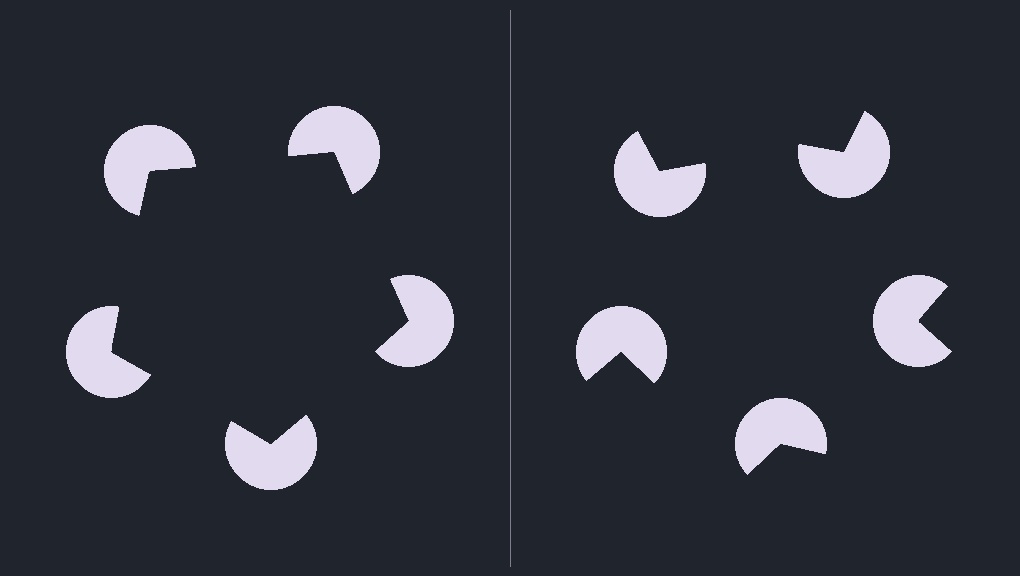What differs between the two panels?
The pac-man discs are positioned identically on both sides; only the wedge orientations differ. On the left they align to a pentagon; on the right they are misaligned.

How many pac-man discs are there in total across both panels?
10 — 5 on each side.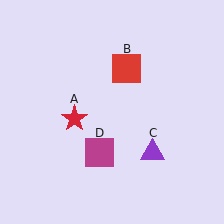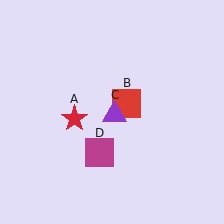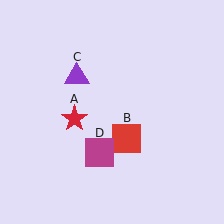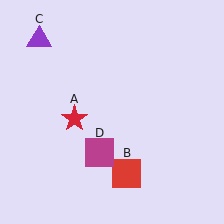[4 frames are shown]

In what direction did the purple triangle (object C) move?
The purple triangle (object C) moved up and to the left.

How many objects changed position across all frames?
2 objects changed position: red square (object B), purple triangle (object C).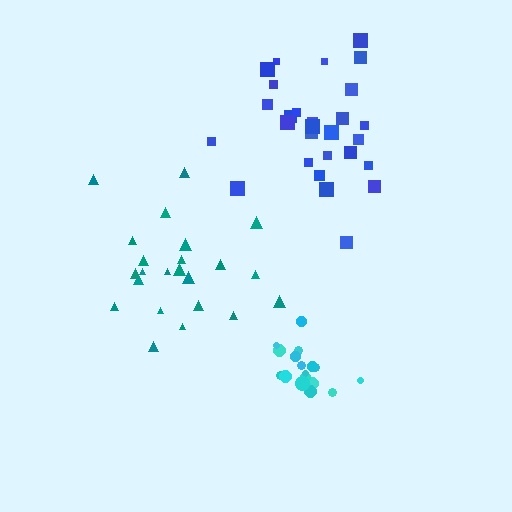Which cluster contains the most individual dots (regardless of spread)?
Blue (28).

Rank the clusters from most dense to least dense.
cyan, blue, teal.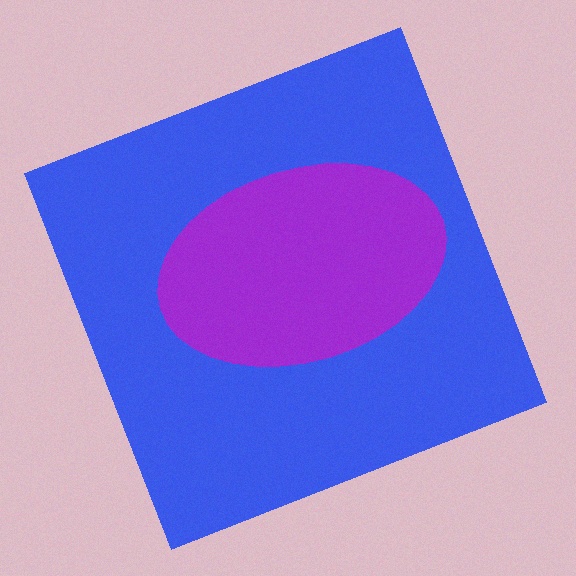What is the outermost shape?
The blue square.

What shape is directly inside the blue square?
The purple ellipse.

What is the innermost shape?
The purple ellipse.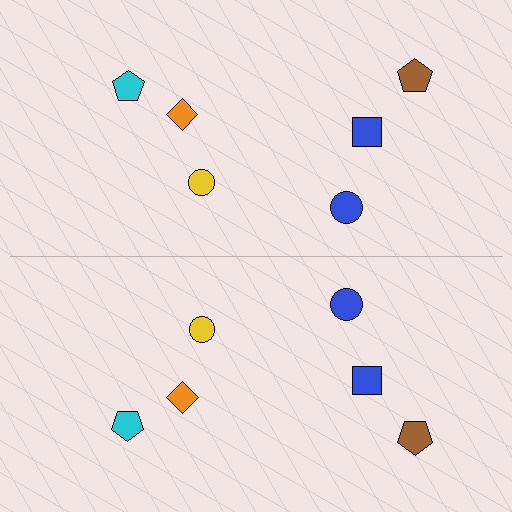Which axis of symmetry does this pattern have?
The pattern has a horizontal axis of symmetry running through the center of the image.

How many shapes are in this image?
There are 12 shapes in this image.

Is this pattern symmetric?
Yes, this pattern has bilateral (reflection) symmetry.